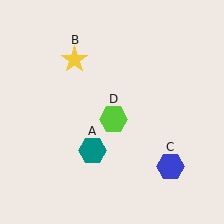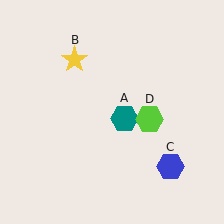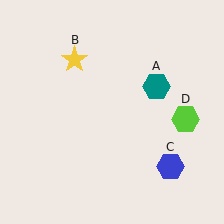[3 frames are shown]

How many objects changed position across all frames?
2 objects changed position: teal hexagon (object A), lime hexagon (object D).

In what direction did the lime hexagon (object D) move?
The lime hexagon (object D) moved right.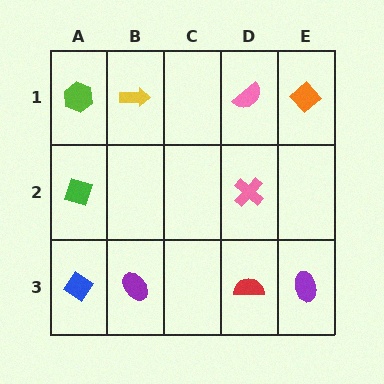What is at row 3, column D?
A red semicircle.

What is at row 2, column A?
A green diamond.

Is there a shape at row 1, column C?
No, that cell is empty.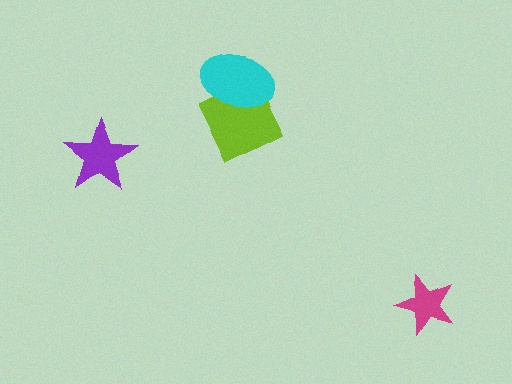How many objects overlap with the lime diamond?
1 object overlaps with the lime diamond.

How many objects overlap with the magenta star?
0 objects overlap with the magenta star.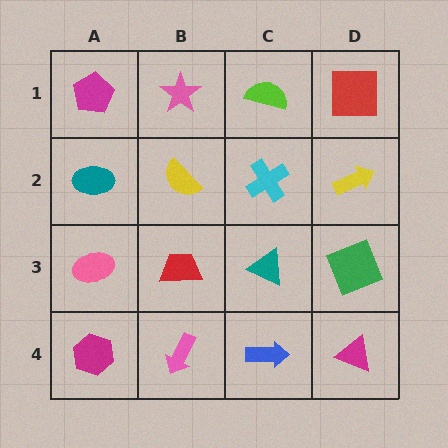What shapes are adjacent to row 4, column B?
A red trapezoid (row 3, column B), a magenta hexagon (row 4, column A), a blue arrow (row 4, column C).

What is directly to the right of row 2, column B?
A cyan cross.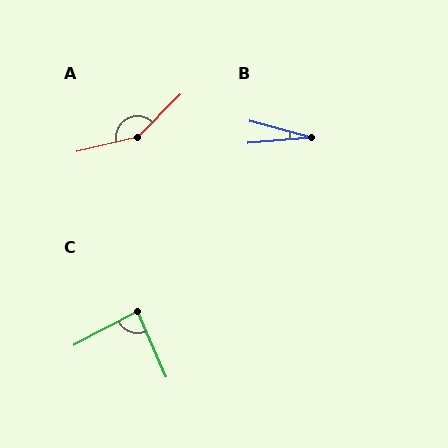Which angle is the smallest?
B, at approximately 20 degrees.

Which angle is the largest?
A, at approximately 149 degrees.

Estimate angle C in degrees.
Approximately 86 degrees.